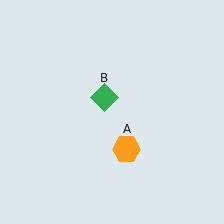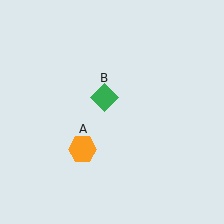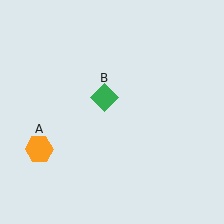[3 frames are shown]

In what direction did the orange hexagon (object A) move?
The orange hexagon (object A) moved left.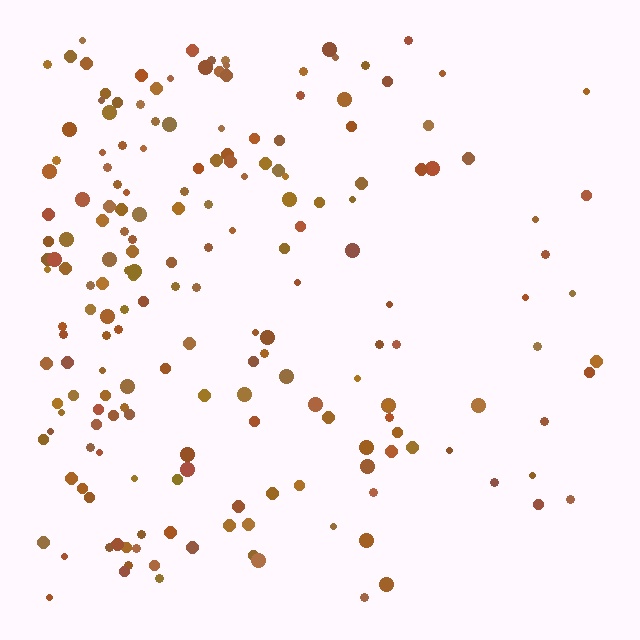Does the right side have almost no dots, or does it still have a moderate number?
Still a moderate number, just noticeably fewer than the left.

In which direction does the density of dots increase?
From right to left, with the left side densest.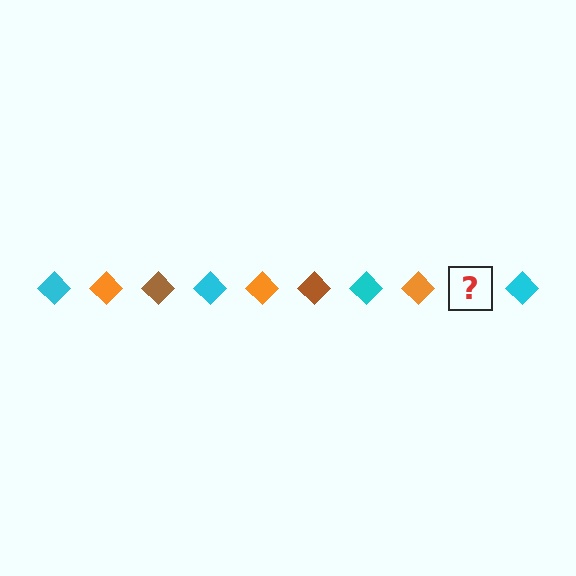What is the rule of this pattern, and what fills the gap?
The rule is that the pattern cycles through cyan, orange, brown diamonds. The gap should be filled with a brown diamond.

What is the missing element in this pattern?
The missing element is a brown diamond.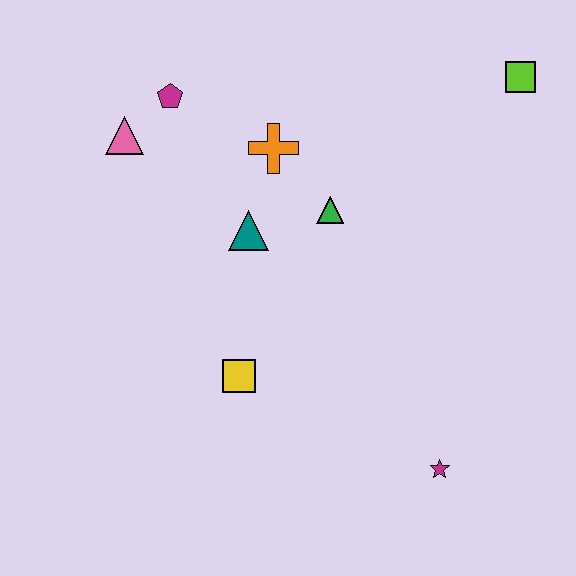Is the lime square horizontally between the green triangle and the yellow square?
No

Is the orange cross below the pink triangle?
Yes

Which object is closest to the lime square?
The green triangle is closest to the lime square.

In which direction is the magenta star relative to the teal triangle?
The magenta star is below the teal triangle.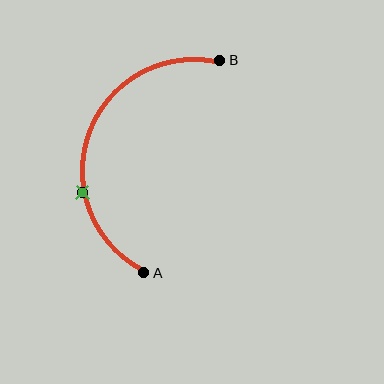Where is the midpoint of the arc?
The arc midpoint is the point on the curve farthest from the straight line joining A and B. It sits to the left of that line.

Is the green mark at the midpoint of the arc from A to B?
No. The green mark lies on the arc but is closer to endpoint A. The arc midpoint would be at the point on the curve equidistant along the arc from both A and B.